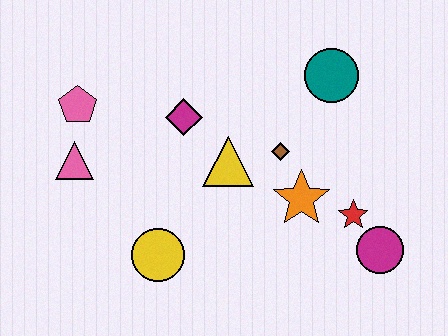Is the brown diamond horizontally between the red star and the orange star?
No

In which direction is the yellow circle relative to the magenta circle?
The yellow circle is to the left of the magenta circle.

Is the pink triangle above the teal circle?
No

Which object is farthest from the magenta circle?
The pink pentagon is farthest from the magenta circle.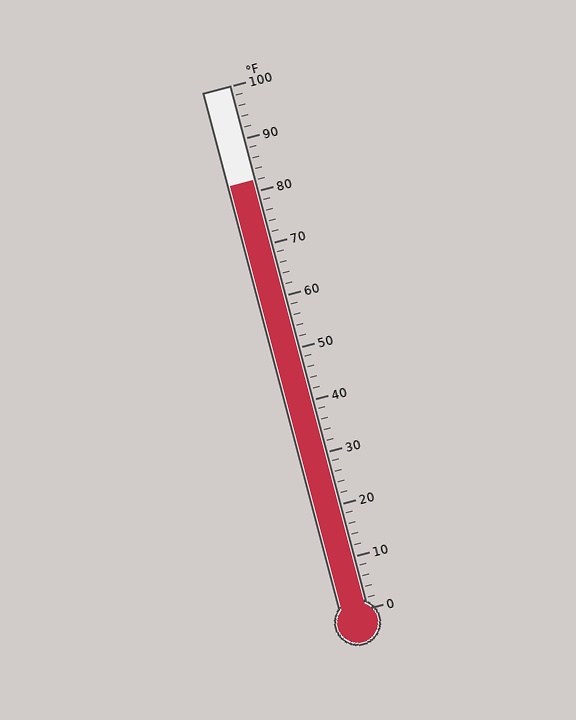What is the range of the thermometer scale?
The thermometer scale ranges from 0°F to 100°F.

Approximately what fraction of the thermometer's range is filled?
The thermometer is filled to approximately 80% of its range.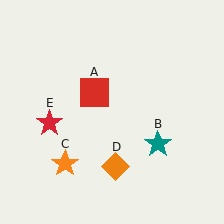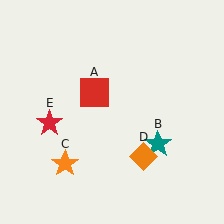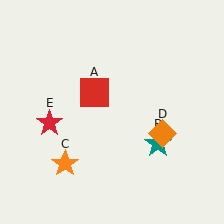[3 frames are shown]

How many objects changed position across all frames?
1 object changed position: orange diamond (object D).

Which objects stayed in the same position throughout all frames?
Red square (object A) and teal star (object B) and orange star (object C) and red star (object E) remained stationary.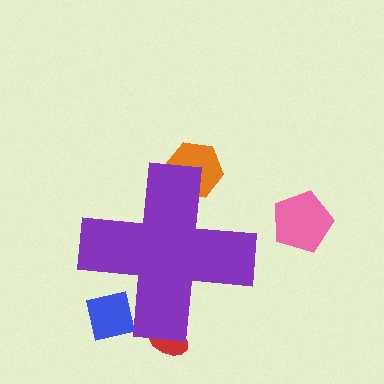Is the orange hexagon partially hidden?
Yes, the orange hexagon is partially hidden behind the purple cross.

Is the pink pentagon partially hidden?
No, the pink pentagon is fully visible.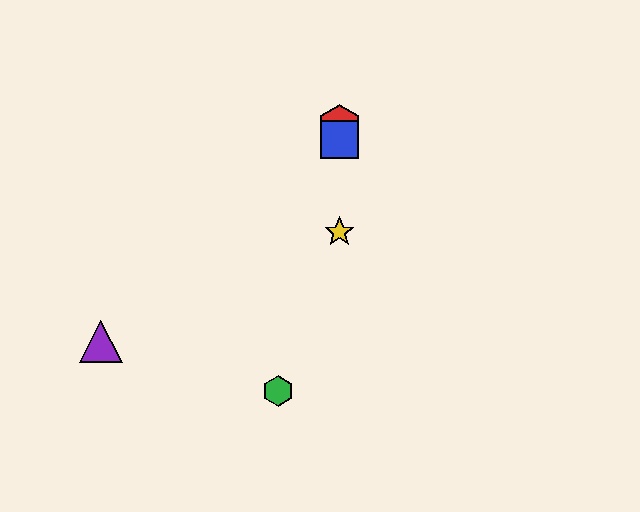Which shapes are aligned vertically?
The red hexagon, the blue square, the yellow star are aligned vertically.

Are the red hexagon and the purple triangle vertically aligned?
No, the red hexagon is at x≈339 and the purple triangle is at x≈101.